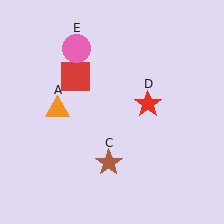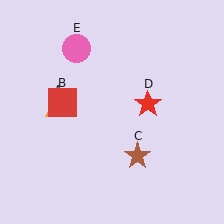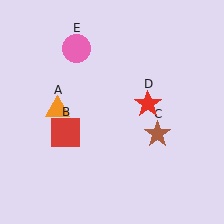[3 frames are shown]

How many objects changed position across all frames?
2 objects changed position: red square (object B), brown star (object C).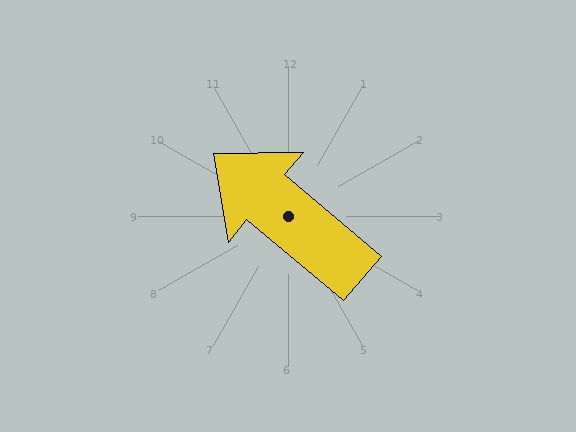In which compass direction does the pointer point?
Northwest.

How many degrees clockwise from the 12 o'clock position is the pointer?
Approximately 310 degrees.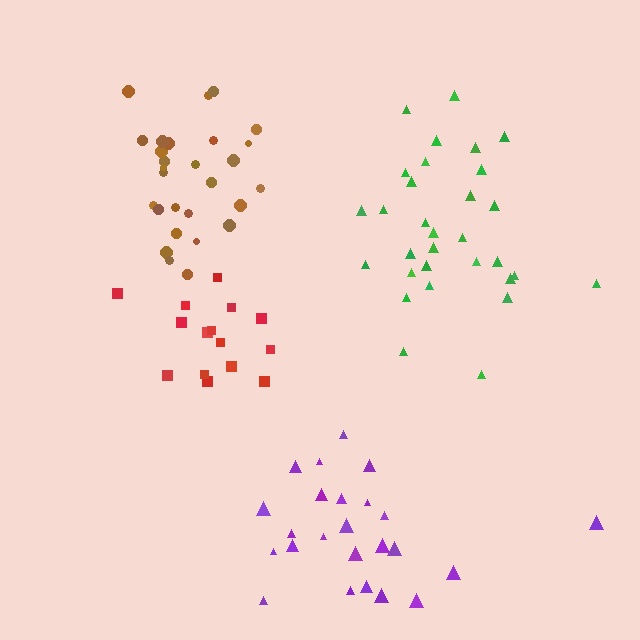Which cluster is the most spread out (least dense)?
Purple.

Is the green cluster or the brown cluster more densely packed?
Brown.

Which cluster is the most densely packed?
Brown.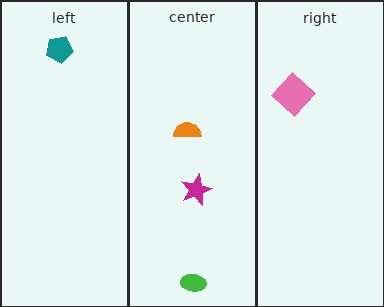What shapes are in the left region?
The teal pentagon.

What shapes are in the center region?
The orange semicircle, the magenta star, the green ellipse.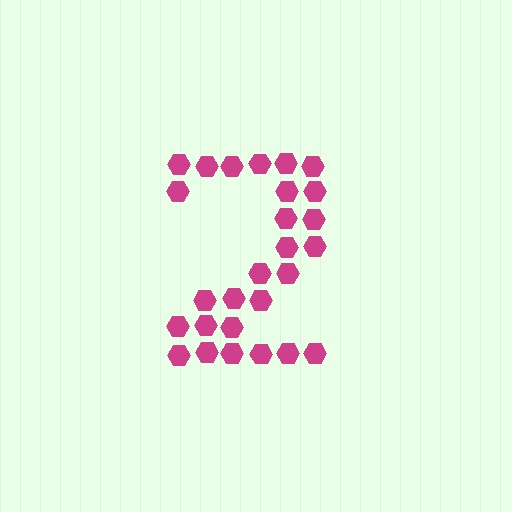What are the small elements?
The small elements are hexagons.